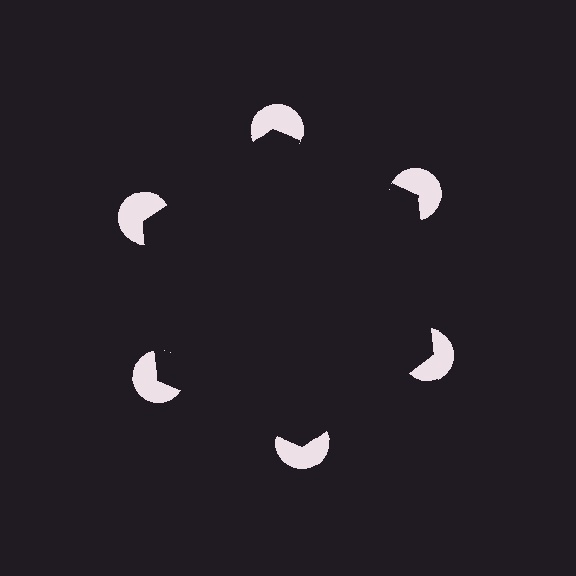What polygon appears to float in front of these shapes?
An illusory hexagon — its edges are inferred from the aligned wedge cuts in the pac-man discs, not physically drawn.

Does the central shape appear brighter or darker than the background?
It typically appears slightly darker than the background, even though no actual brightness change is drawn.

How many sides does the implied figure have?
6 sides.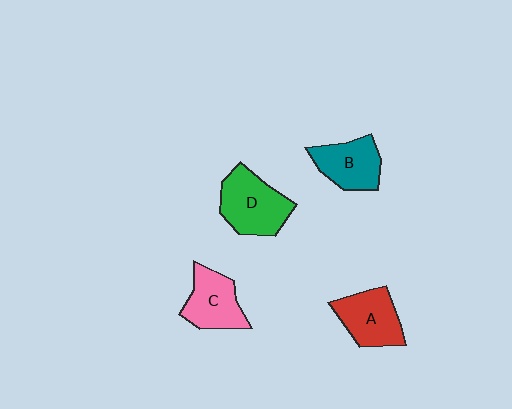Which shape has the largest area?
Shape D (green).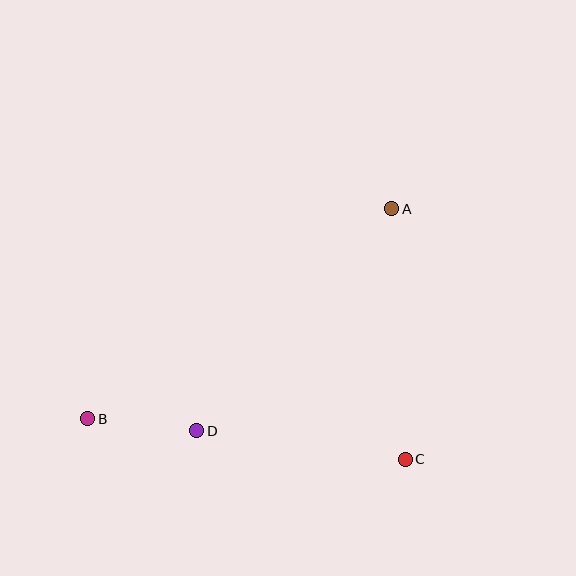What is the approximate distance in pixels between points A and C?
The distance between A and C is approximately 251 pixels.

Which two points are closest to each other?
Points B and D are closest to each other.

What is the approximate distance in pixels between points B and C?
The distance between B and C is approximately 320 pixels.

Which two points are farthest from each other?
Points A and B are farthest from each other.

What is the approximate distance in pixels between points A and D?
The distance between A and D is approximately 296 pixels.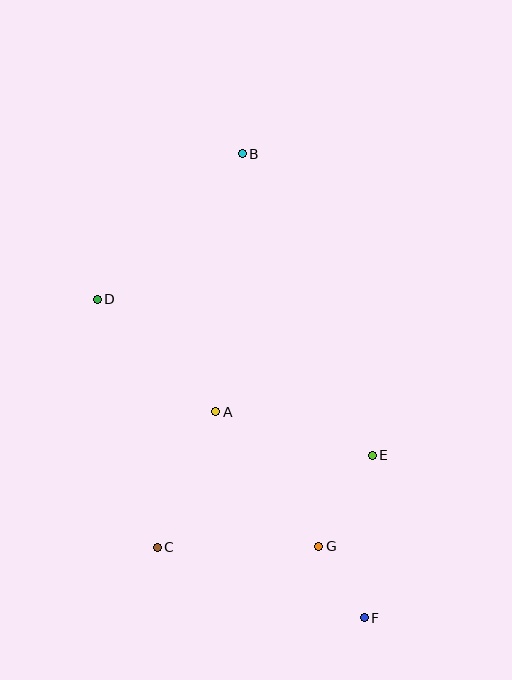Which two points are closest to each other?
Points F and G are closest to each other.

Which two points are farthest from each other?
Points B and F are farthest from each other.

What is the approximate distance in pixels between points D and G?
The distance between D and G is approximately 332 pixels.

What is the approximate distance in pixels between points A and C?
The distance between A and C is approximately 147 pixels.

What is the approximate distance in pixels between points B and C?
The distance between B and C is approximately 402 pixels.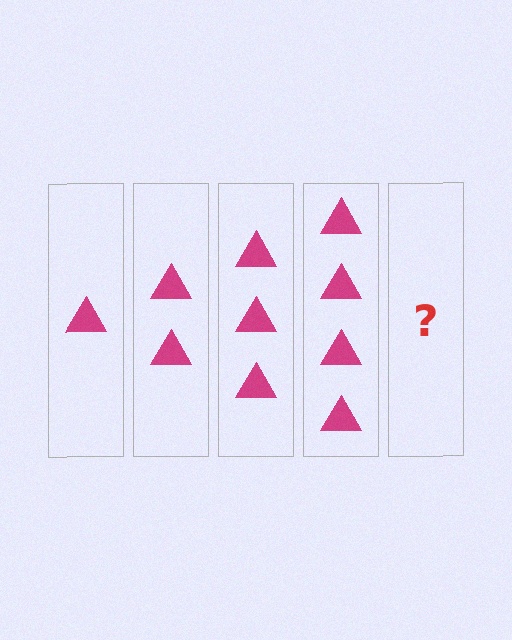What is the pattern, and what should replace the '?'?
The pattern is that each step adds one more triangle. The '?' should be 5 triangles.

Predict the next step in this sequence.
The next step is 5 triangles.